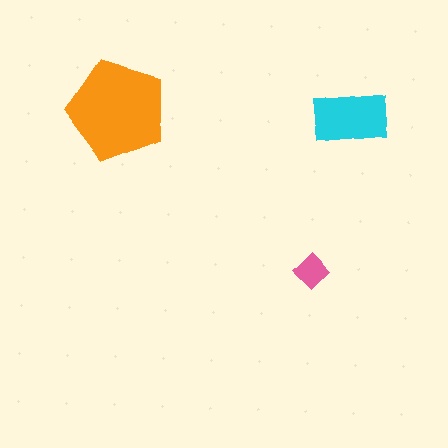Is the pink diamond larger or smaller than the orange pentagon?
Smaller.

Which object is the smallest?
The pink diamond.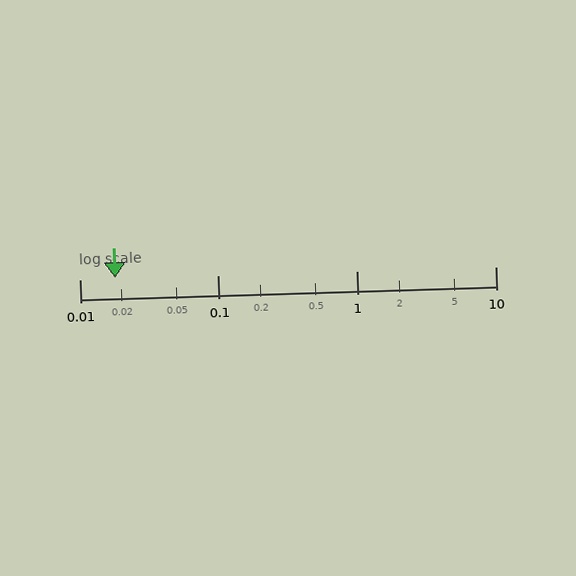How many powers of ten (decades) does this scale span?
The scale spans 3 decades, from 0.01 to 10.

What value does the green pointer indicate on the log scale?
The pointer indicates approximately 0.018.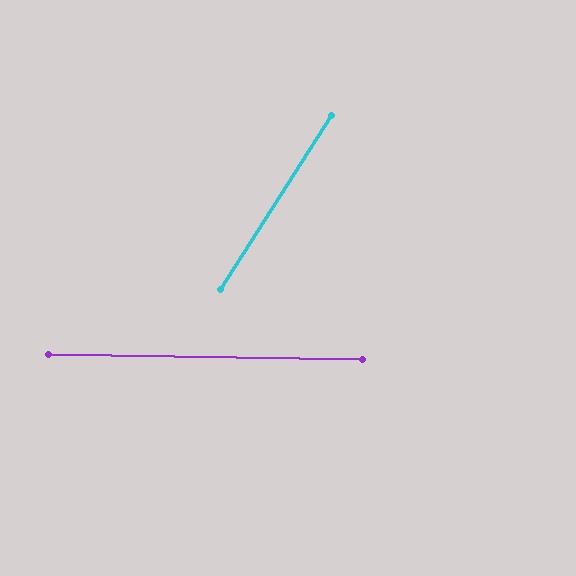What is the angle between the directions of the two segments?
Approximately 58 degrees.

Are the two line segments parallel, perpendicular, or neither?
Neither parallel nor perpendicular — they differ by about 58°.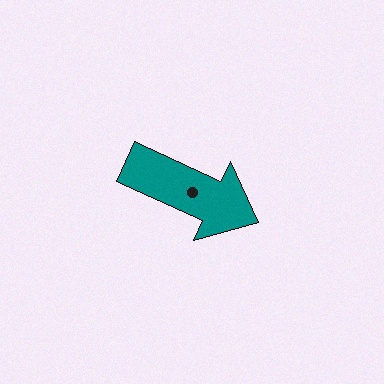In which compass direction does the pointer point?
Southeast.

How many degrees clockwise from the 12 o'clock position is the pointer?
Approximately 115 degrees.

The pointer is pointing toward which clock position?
Roughly 4 o'clock.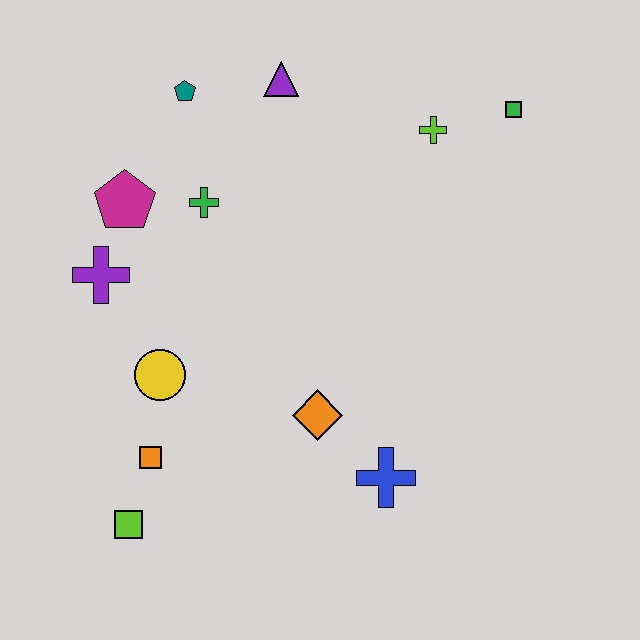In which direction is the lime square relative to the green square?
The lime square is below the green square.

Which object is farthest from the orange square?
The green square is farthest from the orange square.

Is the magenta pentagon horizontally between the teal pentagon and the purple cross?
Yes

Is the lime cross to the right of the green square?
No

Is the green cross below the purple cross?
No